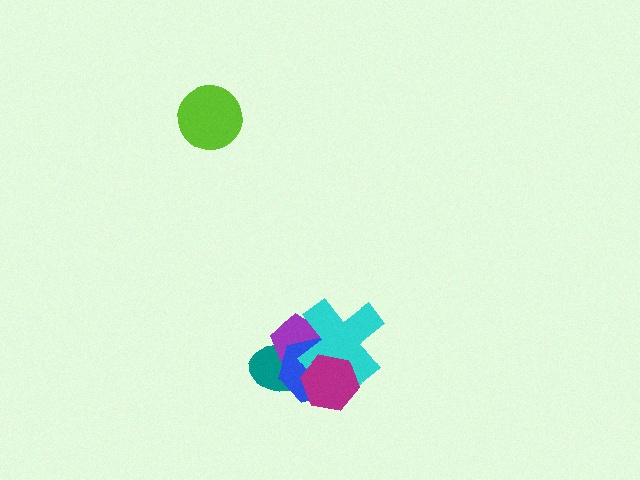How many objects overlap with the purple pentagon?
3 objects overlap with the purple pentagon.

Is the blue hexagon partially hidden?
Yes, it is partially covered by another shape.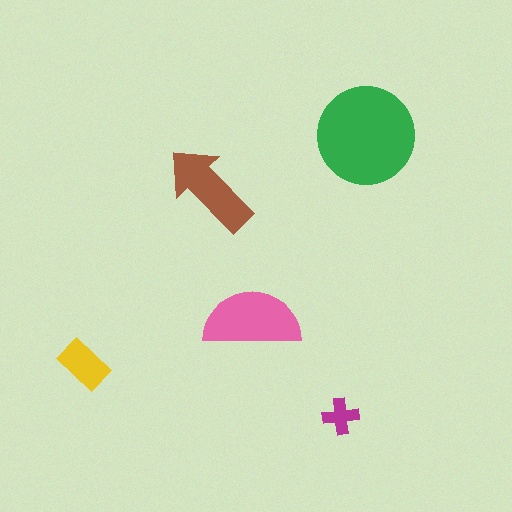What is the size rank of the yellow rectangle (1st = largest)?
4th.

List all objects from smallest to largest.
The magenta cross, the yellow rectangle, the brown arrow, the pink semicircle, the green circle.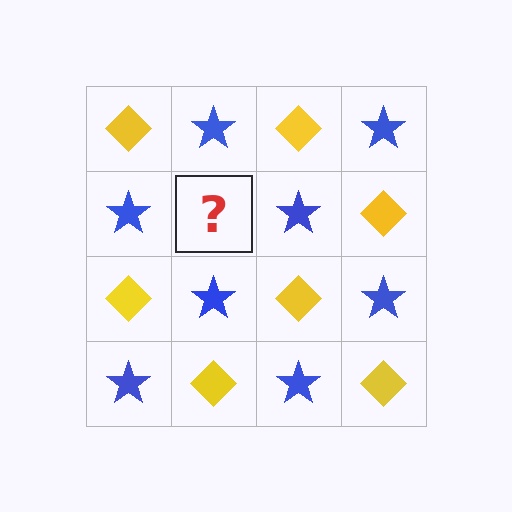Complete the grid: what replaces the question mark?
The question mark should be replaced with a yellow diamond.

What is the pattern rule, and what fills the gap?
The rule is that it alternates yellow diamond and blue star in a checkerboard pattern. The gap should be filled with a yellow diamond.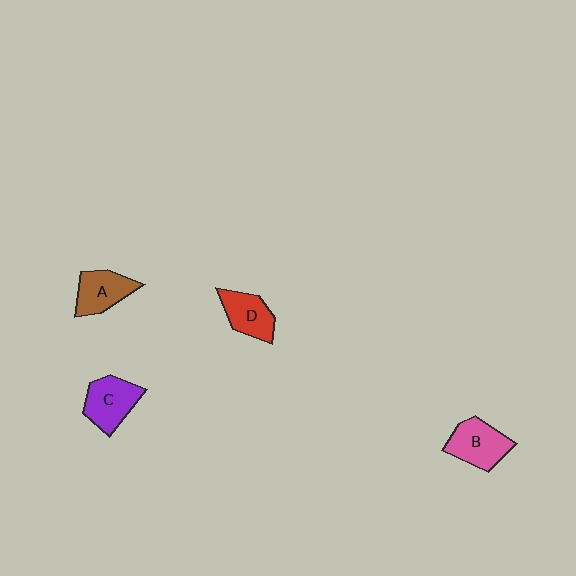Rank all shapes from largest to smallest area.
From largest to smallest: B (pink), C (purple), A (brown), D (red).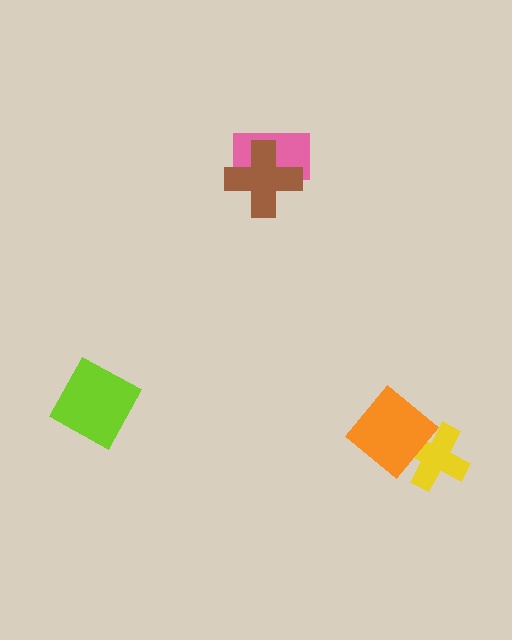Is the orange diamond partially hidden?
No, no other shape covers it.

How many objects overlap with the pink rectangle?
1 object overlaps with the pink rectangle.